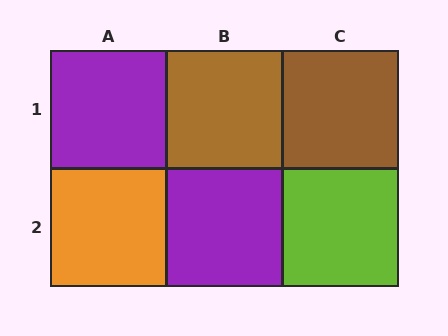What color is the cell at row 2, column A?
Orange.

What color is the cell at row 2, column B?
Purple.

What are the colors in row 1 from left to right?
Purple, brown, brown.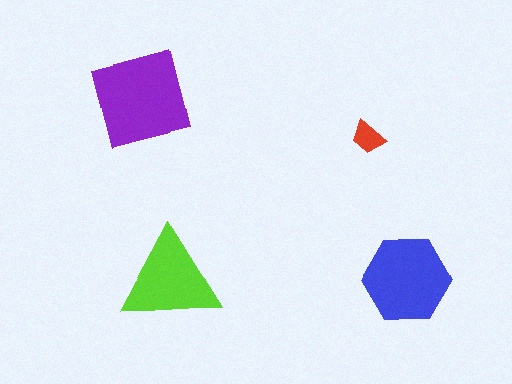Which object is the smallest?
The red trapezoid.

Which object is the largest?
The purple square.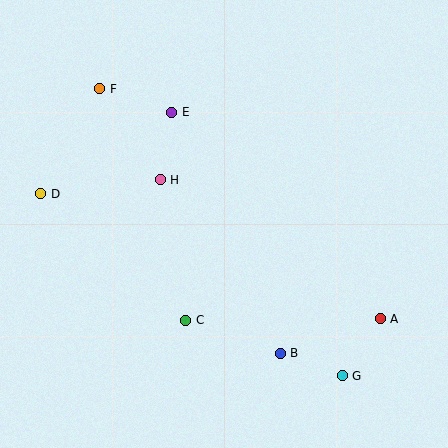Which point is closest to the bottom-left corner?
Point C is closest to the bottom-left corner.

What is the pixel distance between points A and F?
The distance between A and F is 363 pixels.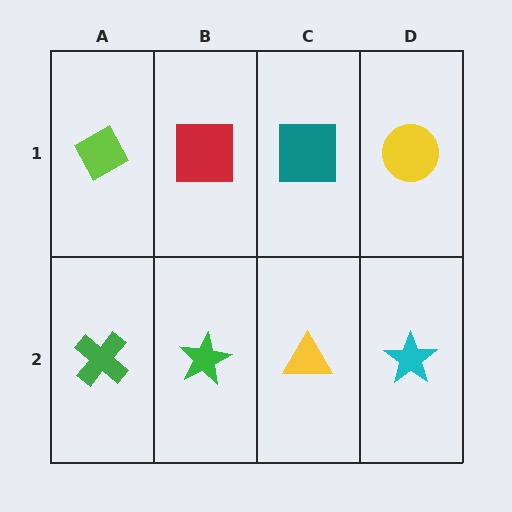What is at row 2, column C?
A yellow triangle.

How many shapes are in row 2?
4 shapes.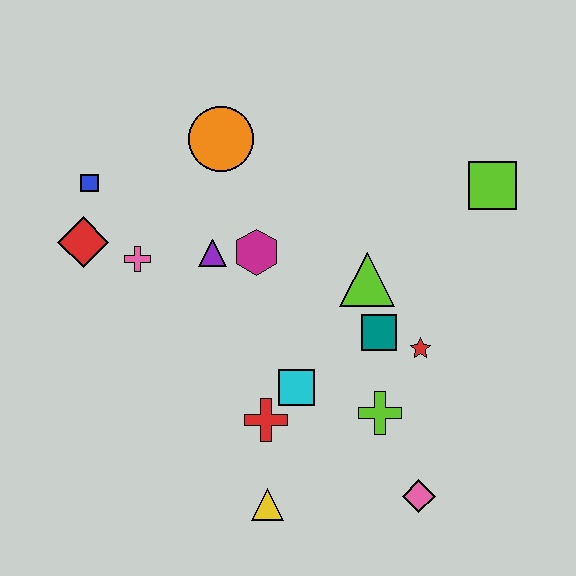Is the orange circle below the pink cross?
No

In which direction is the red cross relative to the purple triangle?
The red cross is below the purple triangle.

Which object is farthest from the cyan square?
The blue square is farthest from the cyan square.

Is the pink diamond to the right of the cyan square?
Yes